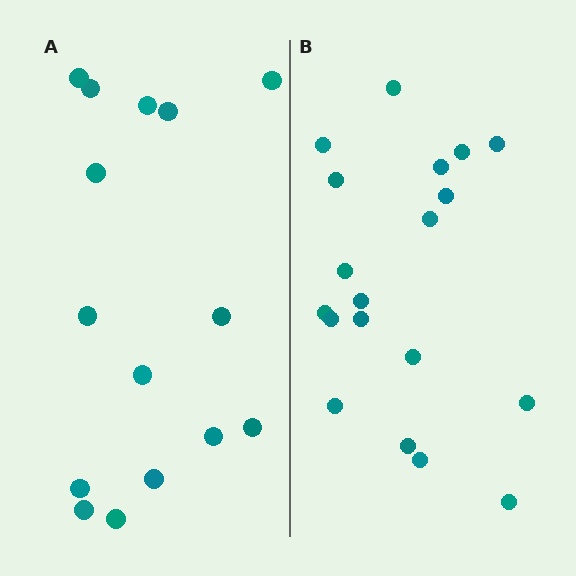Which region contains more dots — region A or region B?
Region B (the right region) has more dots.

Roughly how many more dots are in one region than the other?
Region B has about 4 more dots than region A.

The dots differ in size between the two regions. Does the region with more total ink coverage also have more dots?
No. Region A has more total ink coverage because its dots are larger, but region B actually contains more individual dots. Total area can be misleading — the number of items is what matters here.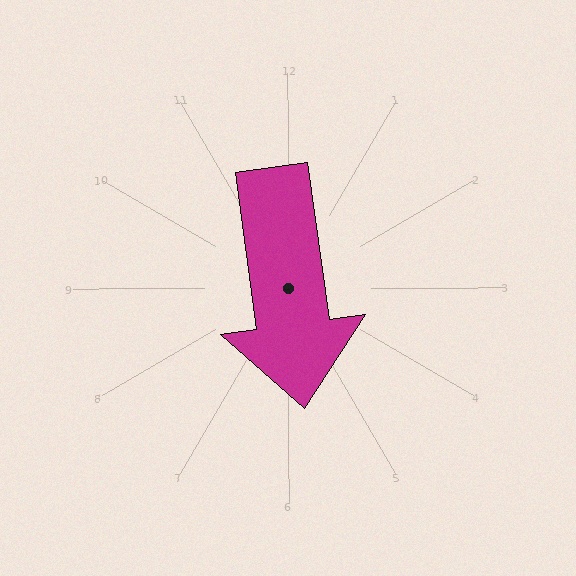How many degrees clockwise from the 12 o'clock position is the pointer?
Approximately 172 degrees.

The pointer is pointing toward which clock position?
Roughly 6 o'clock.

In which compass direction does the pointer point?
South.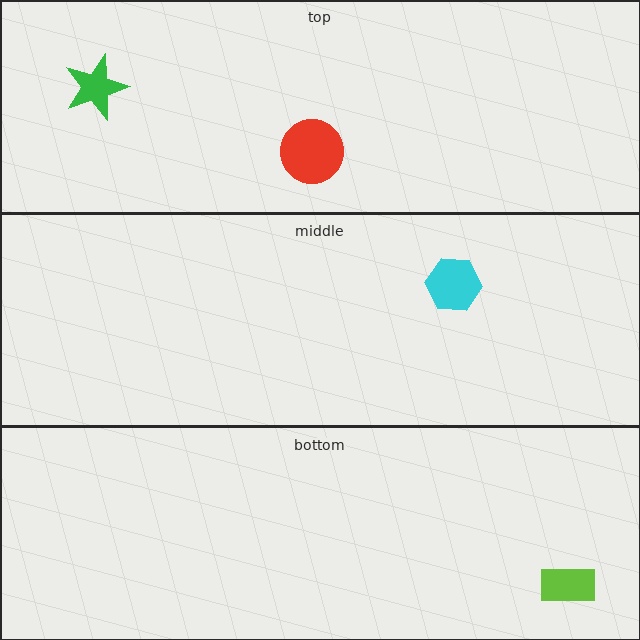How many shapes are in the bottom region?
1.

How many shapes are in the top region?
2.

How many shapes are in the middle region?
1.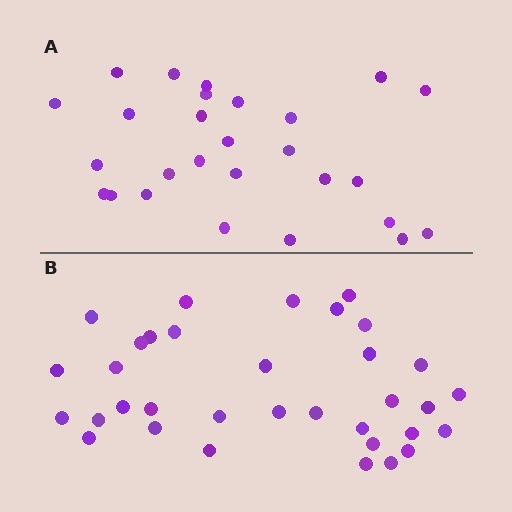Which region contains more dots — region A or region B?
Region B (the bottom region) has more dots.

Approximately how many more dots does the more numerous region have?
Region B has roughly 8 or so more dots than region A.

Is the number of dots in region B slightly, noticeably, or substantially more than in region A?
Region B has noticeably more, but not dramatically so. The ratio is roughly 1.3 to 1.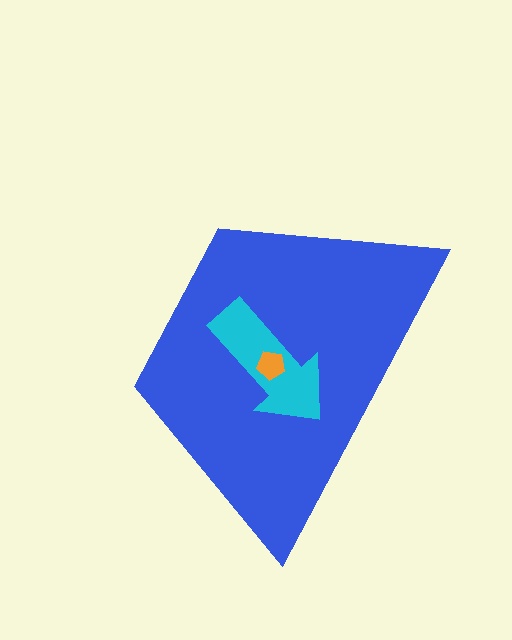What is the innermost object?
The orange pentagon.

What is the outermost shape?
The blue trapezoid.